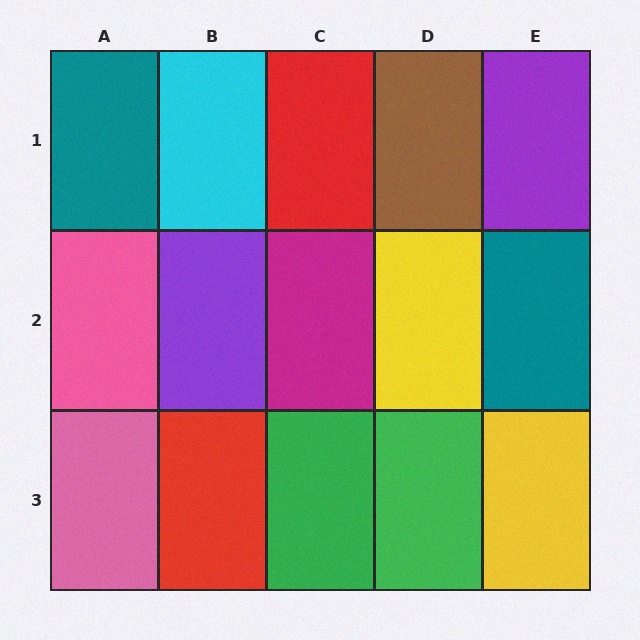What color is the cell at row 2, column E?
Teal.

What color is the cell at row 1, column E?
Purple.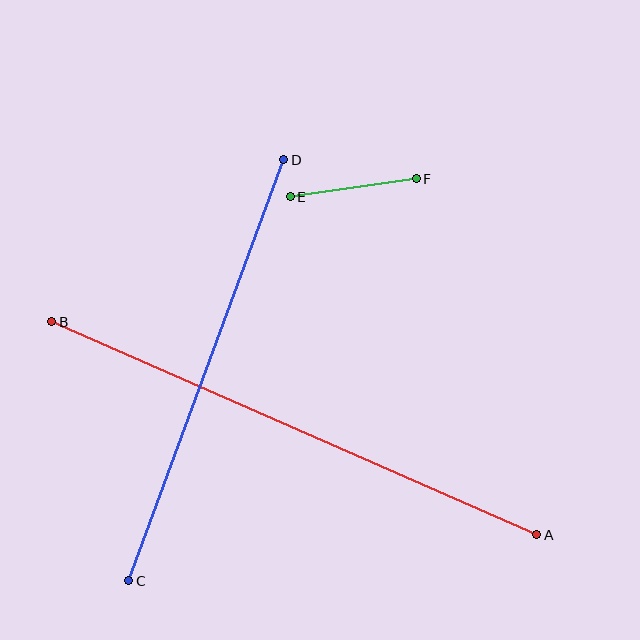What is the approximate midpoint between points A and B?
The midpoint is at approximately (294, 428) pixels.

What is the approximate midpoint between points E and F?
The midpoint is at approximately (353, 188) pixels.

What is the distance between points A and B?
The distance is approximately 530 pixels.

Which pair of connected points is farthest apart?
Points A and B are farthest apart.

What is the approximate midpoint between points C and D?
The midpoint is at approximately (206, 370) pixels.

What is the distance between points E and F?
The distance is approximately 127 pixels.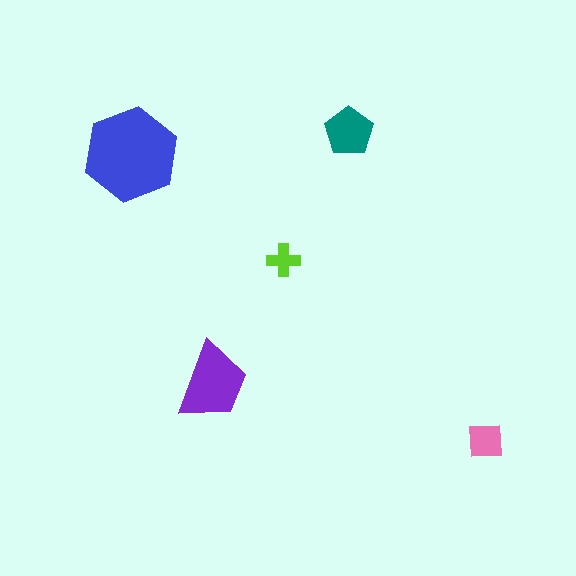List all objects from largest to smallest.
The blue hexagon, the purple trapezoid, the teal pentagon, the pink square, the lime cross.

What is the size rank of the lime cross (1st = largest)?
5th.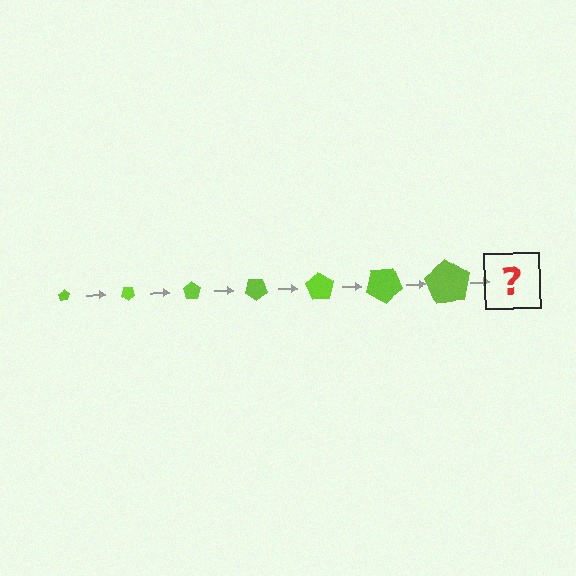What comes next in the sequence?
The next element should be a pentagon, larger than the previous one and rotated 245 degrees from the start.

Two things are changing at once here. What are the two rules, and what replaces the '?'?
The two rules are that the pentagon grows larger each step and it rotates 35 degrees each step. The '?' should be a pentagon, larger than the previous one and rotated 245 degrees from the start.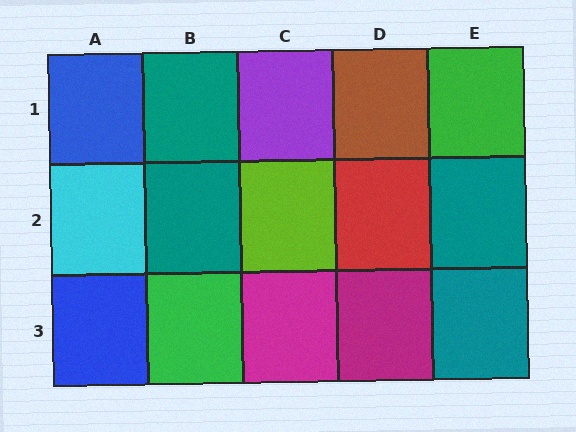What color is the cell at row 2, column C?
Lime.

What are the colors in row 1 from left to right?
Blue, teal, purple, brown, green.